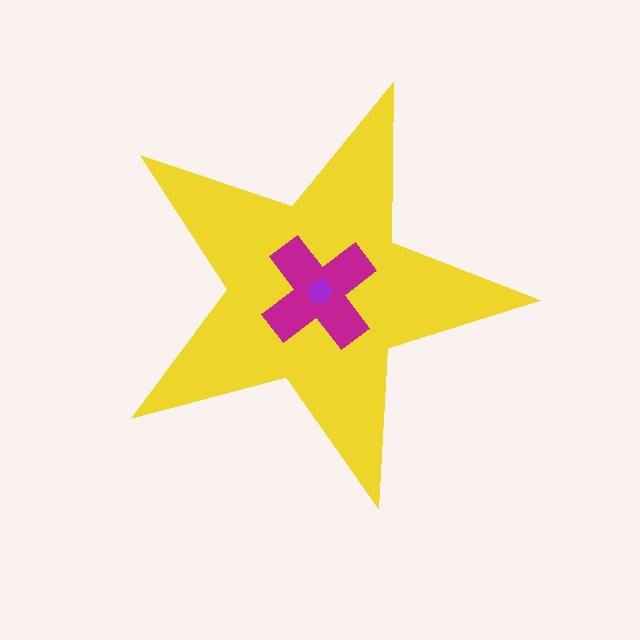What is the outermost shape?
The yellow star.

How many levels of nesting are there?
3.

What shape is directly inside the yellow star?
The magenta cross.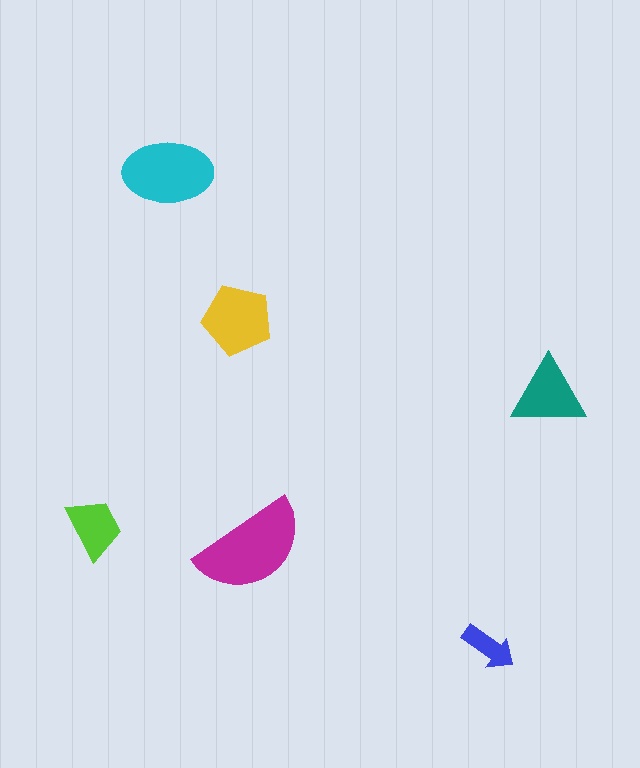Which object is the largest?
The magenta semicircle.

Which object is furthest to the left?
The lime trapezoid is leftmost.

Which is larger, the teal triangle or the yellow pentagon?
The yellow pentagon.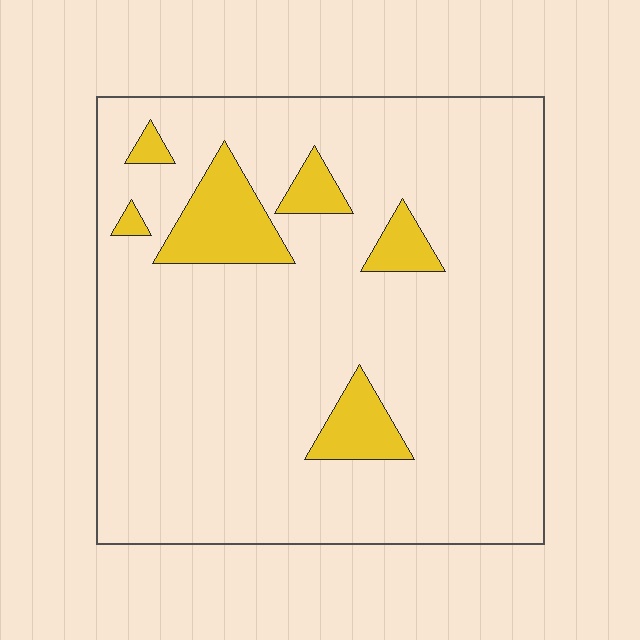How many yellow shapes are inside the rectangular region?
6.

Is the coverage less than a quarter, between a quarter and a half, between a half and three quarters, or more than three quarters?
Less than a quarter.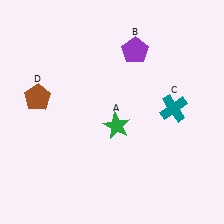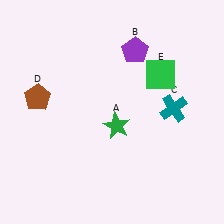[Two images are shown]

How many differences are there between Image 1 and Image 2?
There is 1 difference between the two images.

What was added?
A green square (E) was added in Image 2.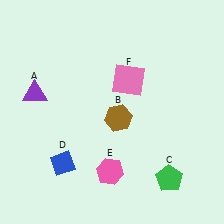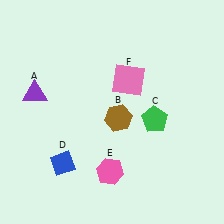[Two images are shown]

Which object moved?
The green pentagon (C) moved up.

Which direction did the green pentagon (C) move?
The green pentagon (C) moved up.